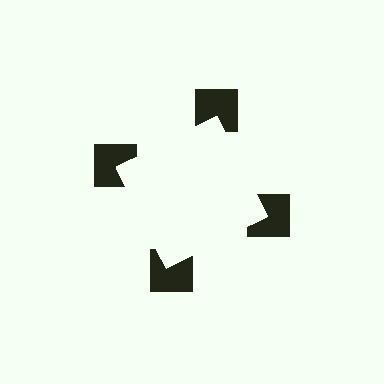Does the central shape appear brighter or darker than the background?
It typically appears slightly brighter than the background, even though no actual brightness change is drawn.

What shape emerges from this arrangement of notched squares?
An illusory square — its edges are inferred from the aligned wedge cuts in the notched squares, not physically drawn.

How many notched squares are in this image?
There are 4 — one at each vertex of the illusory square.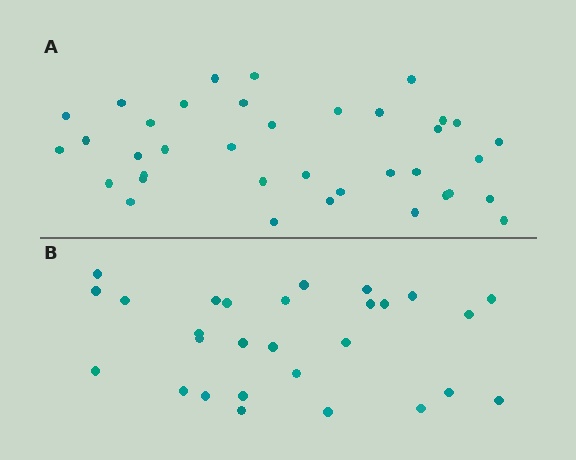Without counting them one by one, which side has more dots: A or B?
Region A (the top region) has more dots.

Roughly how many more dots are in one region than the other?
Region A has roughly 8 or so more dots than region B.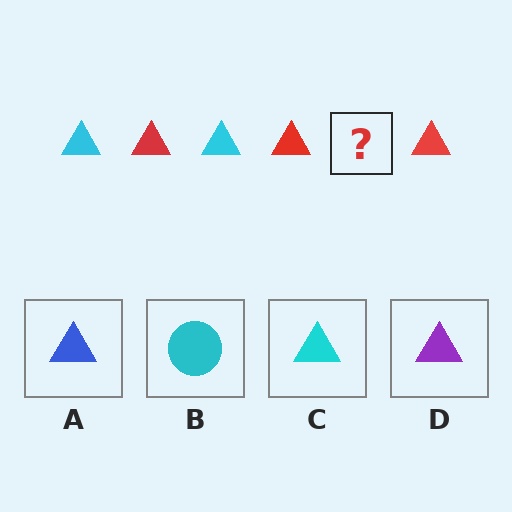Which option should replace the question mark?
Option C.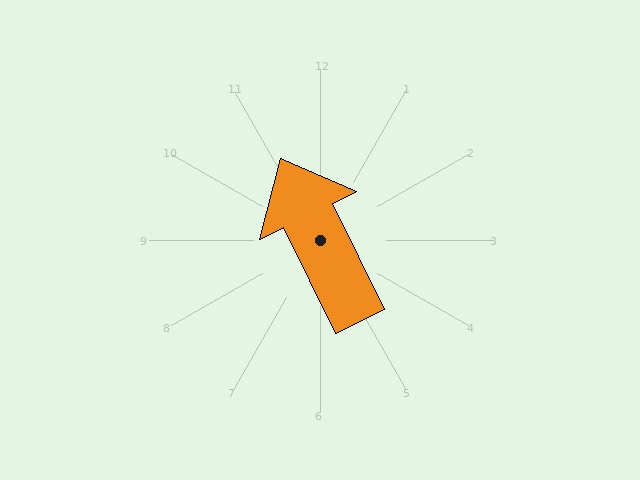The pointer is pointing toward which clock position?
Roughly 11 o'clock.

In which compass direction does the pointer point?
Northwest.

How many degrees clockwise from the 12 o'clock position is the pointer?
Approximately 334 degrees.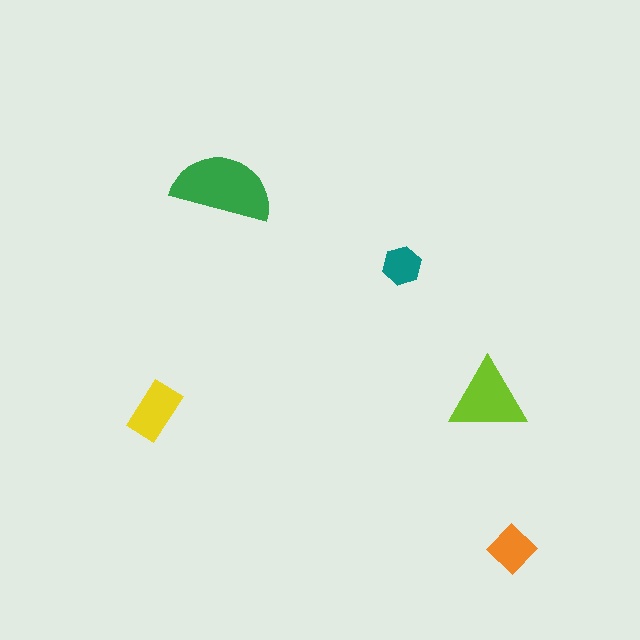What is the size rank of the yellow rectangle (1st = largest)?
3rd.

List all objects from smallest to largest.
The teal hexagon, the orange diamond, the yellow rectangle, the lime triangle, the green semicircle.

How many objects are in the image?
There are 5 objects in the image.